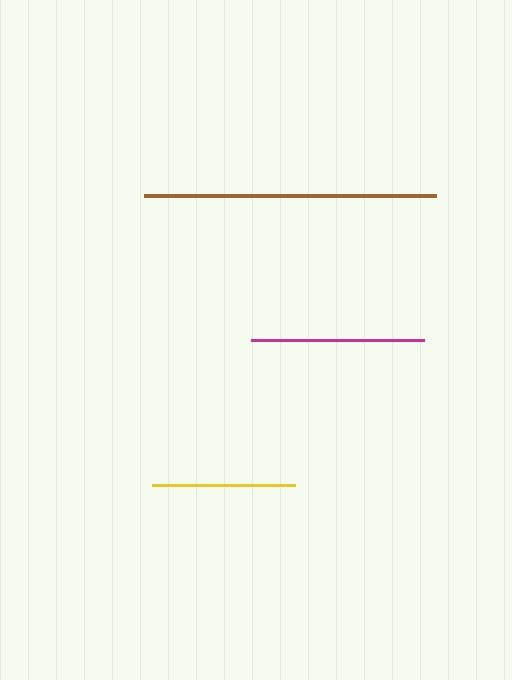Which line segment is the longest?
The brown line is the longest at approximately 292 pixels.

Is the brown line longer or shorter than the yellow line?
The brown line is longer than the yellow line.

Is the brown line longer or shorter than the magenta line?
The brown line is longer than the magenta line.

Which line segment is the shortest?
The yellow line is the shortest at approximately 143 pixels.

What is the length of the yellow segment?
The yellow segment is approximately 143 pixels long.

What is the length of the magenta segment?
The magenta segment is approximately 173 pixels long.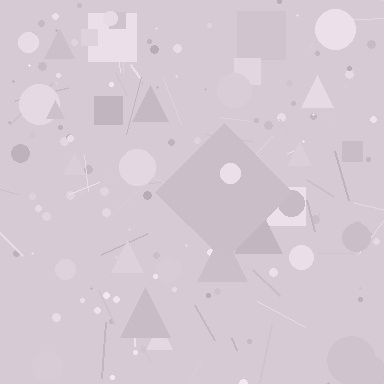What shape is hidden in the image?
A diamond is hidden in the image.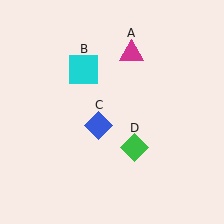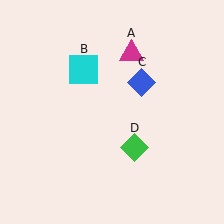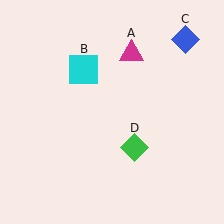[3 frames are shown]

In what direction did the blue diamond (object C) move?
The blue diamond (object C) moved up and to the right.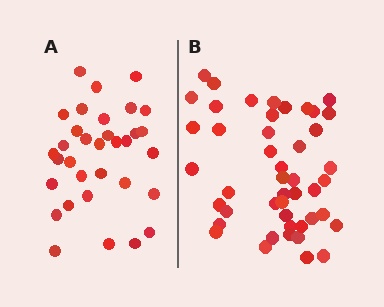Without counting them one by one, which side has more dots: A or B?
Region B (the right region) has more dots.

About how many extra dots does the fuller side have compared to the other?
Region B has approximately 15 more dots than region A.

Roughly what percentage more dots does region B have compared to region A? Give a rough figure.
About 40% more.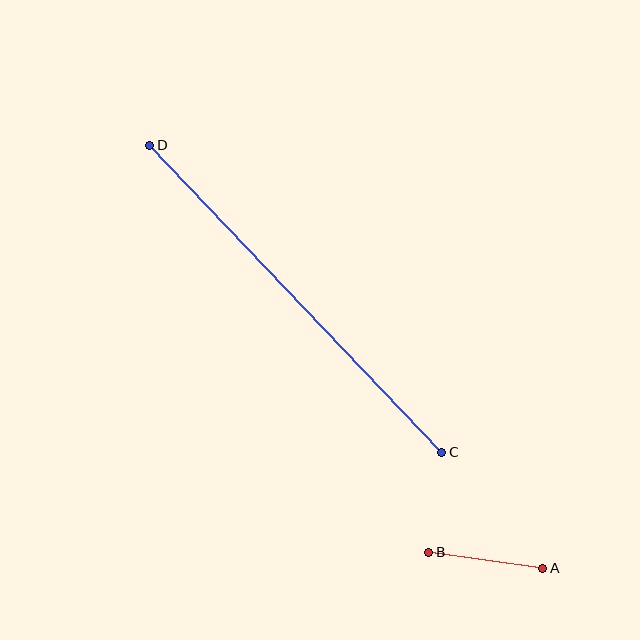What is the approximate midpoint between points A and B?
The midpoint is at approximately (486, 560) pixels.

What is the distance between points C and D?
The distance is approximately 424 pixels.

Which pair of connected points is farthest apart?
Points C and D are farthest apart.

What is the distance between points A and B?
The distance is approximately 115 pixels.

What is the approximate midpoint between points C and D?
The midpoint is at approximately (296, 299) pixels.